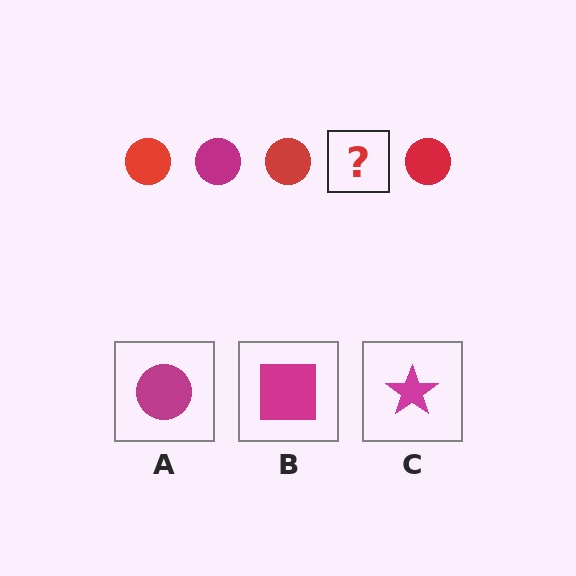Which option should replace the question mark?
Option A.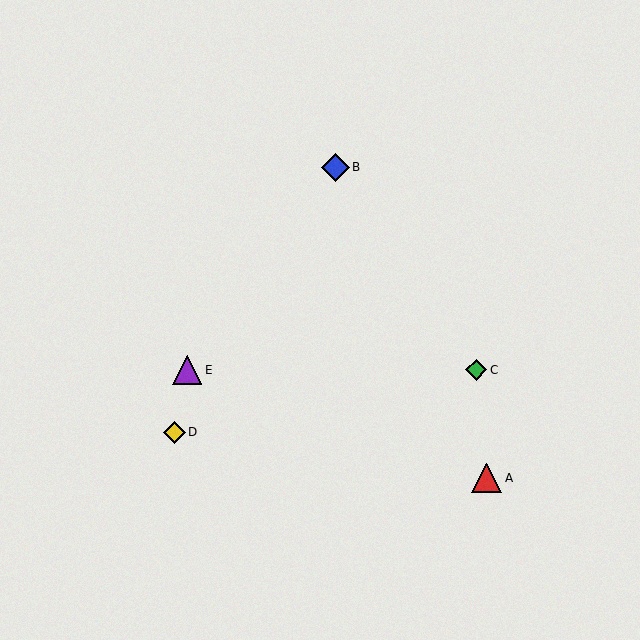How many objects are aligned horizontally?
2 objects (C, E) are aligned horizontally.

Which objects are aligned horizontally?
Objects C, E are aligned horizontally.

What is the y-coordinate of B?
Object B is at y≈167.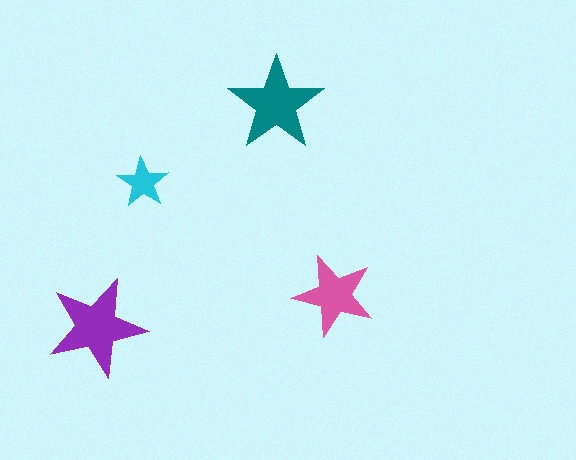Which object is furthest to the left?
The purple star is leftmost.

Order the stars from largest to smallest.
the purple one, the teal one, the pink one, the cyan one.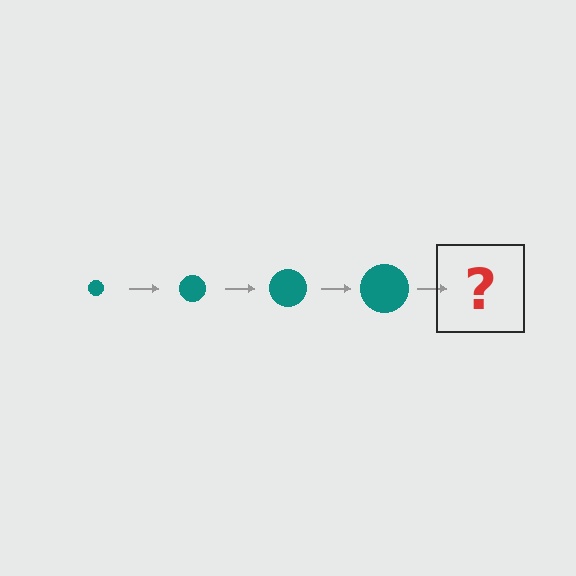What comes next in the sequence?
The next element should be a teal circle, larger than the previous one.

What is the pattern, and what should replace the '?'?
The pattern is that the circle gets progressively larger each step. The '?' should be a teal circle, larger than the previous one.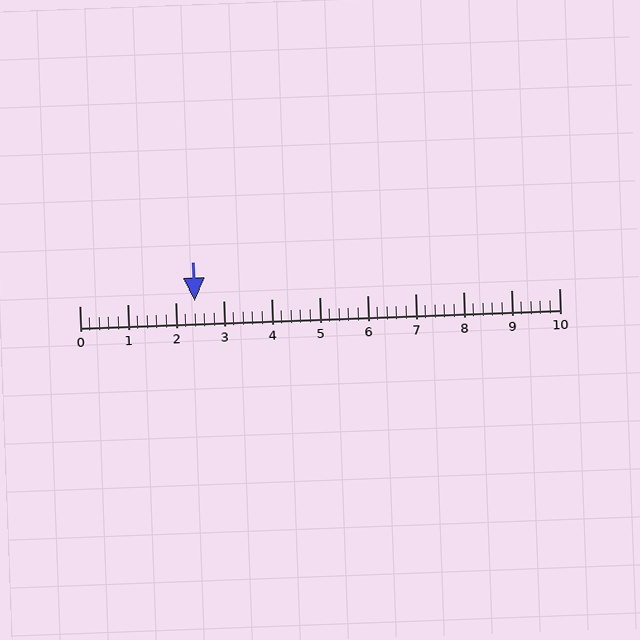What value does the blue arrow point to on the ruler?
The blue arrow points to approximately 2.4.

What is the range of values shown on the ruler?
The ruler shows values from 0 to 10.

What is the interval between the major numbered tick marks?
The major tick marks are spaced 1 units apart.